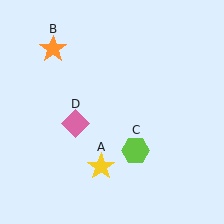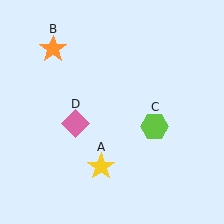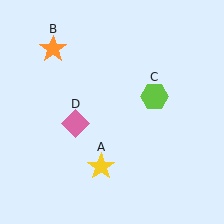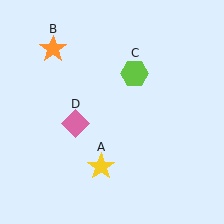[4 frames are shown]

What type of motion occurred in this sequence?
The lime hexagon (object C) rotated counterclockwise around the center of the scene.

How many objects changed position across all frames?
1 object changed position: lime hexagon (object C).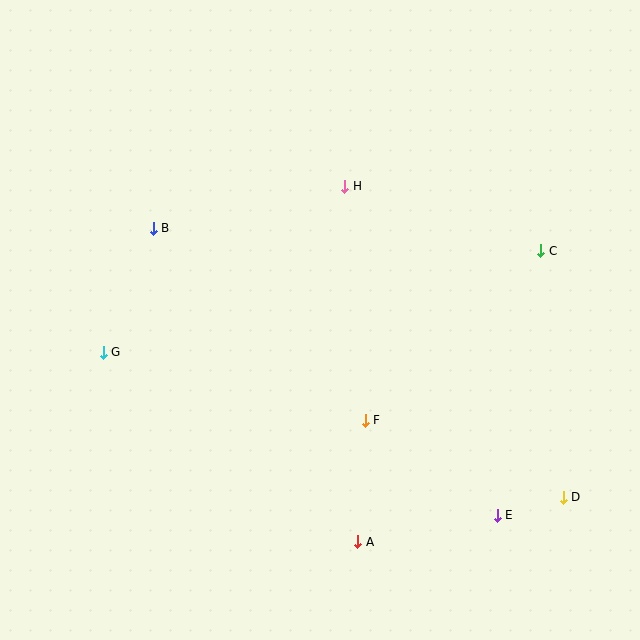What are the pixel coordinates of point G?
Point G is at (103, 352).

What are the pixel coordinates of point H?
Point H is at (345, 186).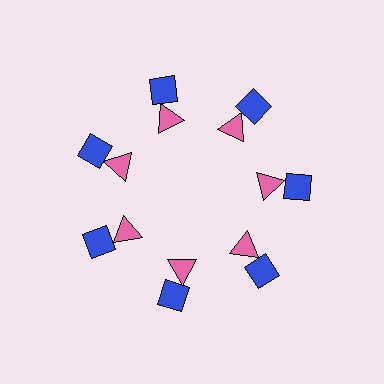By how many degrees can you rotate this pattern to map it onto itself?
The pattern maps onto itself every 51 degrees of rotation.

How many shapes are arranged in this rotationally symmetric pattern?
There are 14 shapes, arranged in 7 groups of 2.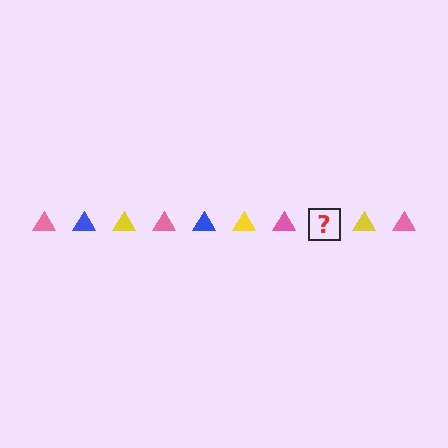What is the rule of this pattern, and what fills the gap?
The rule is that the pattern cycles through pink, blue, yellow triangles. The gap should be filled with a blue triangle.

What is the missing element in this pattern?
The missing element is a blue triangle.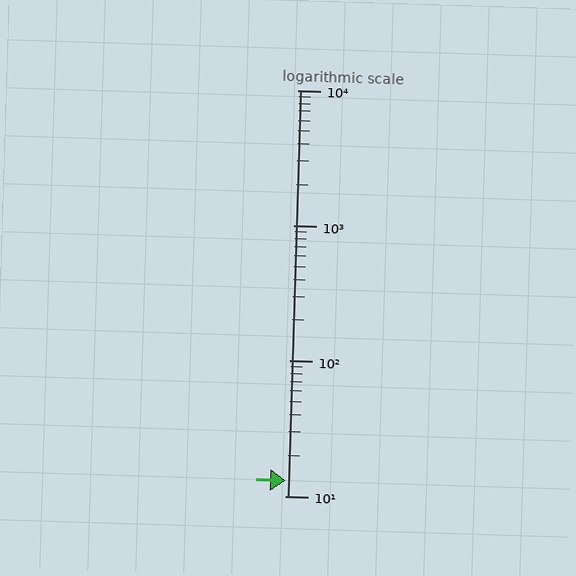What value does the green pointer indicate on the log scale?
The pointer indicates approximately 13.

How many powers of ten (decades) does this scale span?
The scale spans 3 decades, from 10 to 10000.